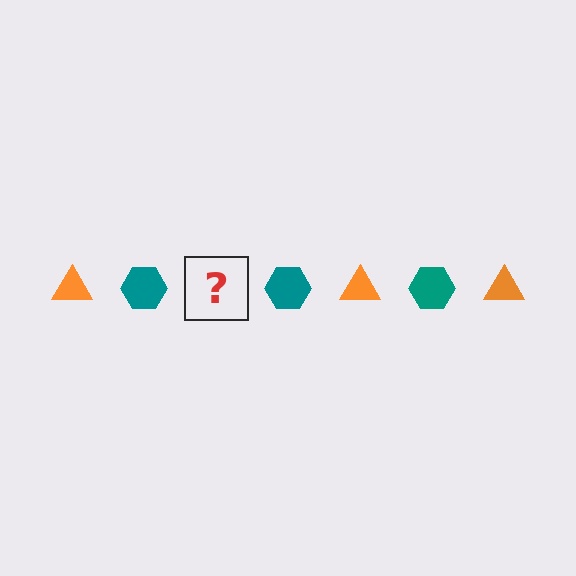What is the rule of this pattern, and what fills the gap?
The rule is that the pattern alternates between orange triangle and teal hexagon. The gap should be filled with an orange triangle.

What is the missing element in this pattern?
The missing element is an orange triangle.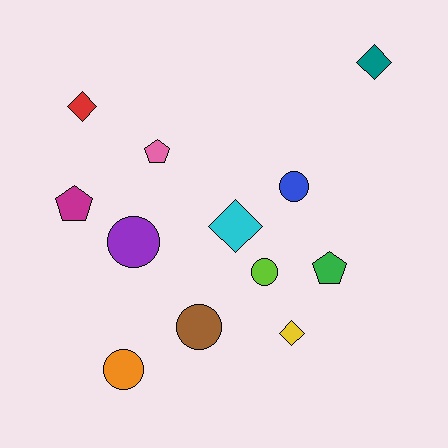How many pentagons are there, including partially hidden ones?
There are 3 pentagons.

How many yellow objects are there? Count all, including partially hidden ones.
There is 1 yellow object.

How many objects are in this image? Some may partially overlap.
There are 12 objects.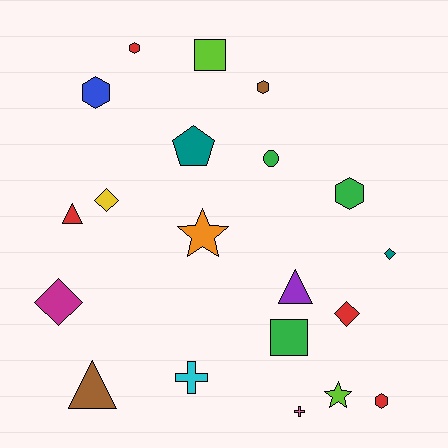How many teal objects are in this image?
There are 2 teal objects.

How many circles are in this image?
There is 1 circle.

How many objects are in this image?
There are 20 objects.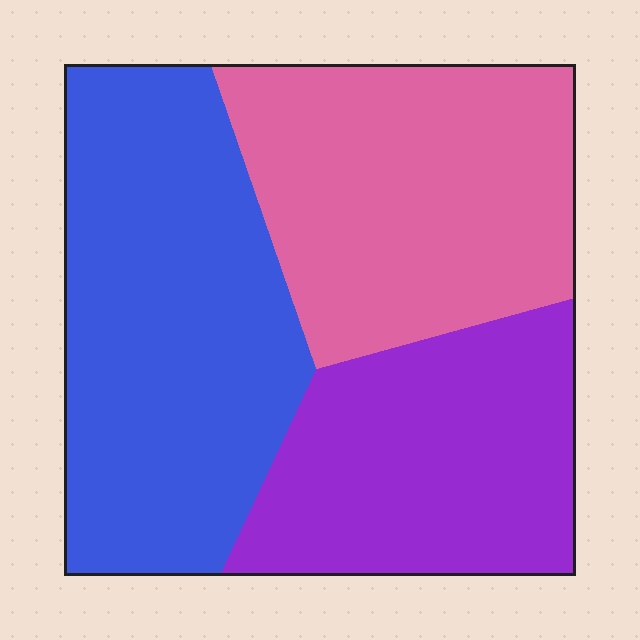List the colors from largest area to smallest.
From largest to smallest: blue, pink, purple.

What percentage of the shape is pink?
Pink covers 33% of the shape.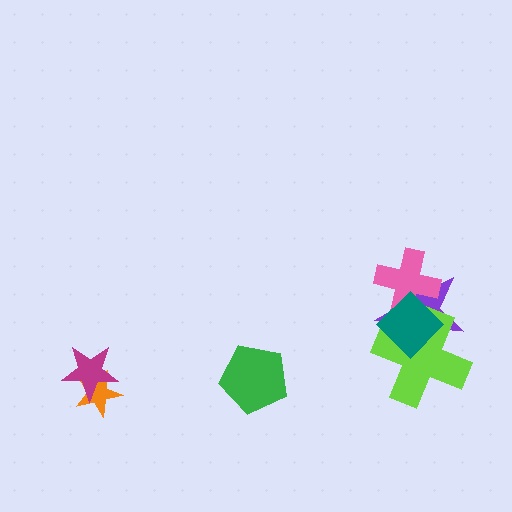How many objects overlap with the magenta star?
1 object overlaps with the magenta star.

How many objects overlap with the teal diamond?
3 objects overlap with the teal diamond.